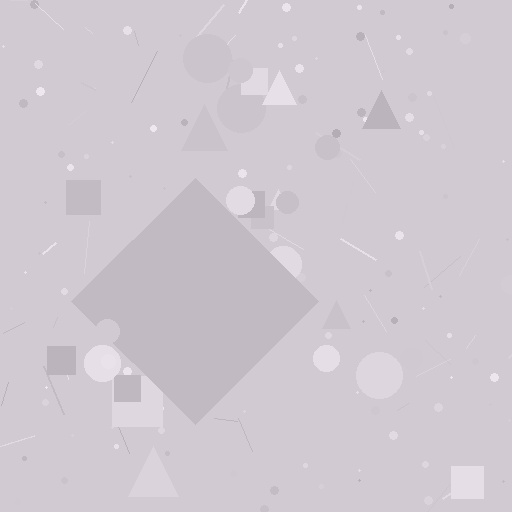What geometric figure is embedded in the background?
A diamond is embedded in the background.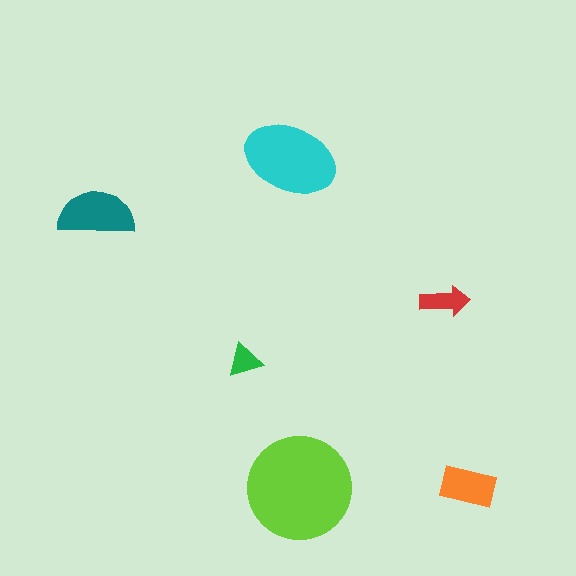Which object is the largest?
The lime circle.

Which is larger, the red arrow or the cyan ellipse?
The cyan ellipse.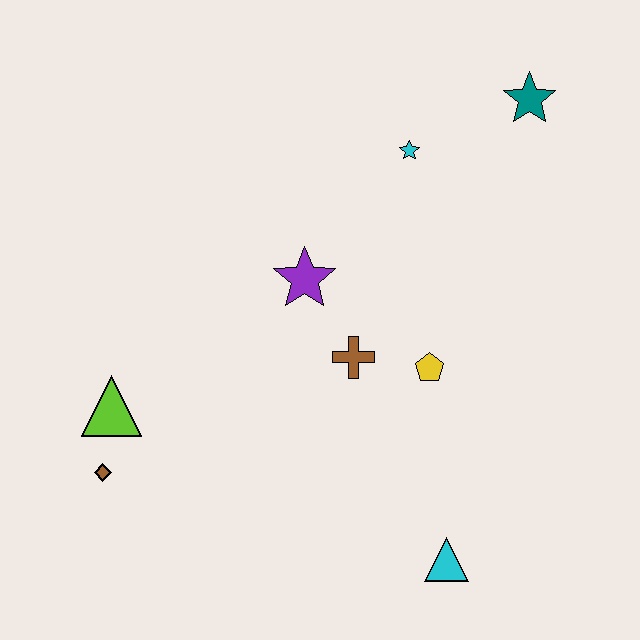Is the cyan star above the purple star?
Yes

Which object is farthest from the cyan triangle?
The teal star is farthest from the cyan triangle.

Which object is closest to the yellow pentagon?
The brown cross is closest to the yellow pentagon.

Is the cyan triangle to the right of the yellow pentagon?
Yes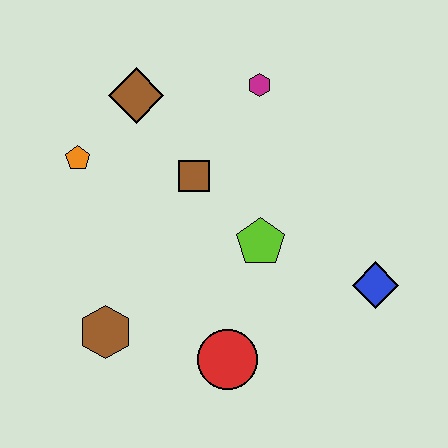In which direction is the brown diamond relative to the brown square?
The brown diamond is above the brown square.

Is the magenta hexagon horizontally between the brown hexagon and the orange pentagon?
No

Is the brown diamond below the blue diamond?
No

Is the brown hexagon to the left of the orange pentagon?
No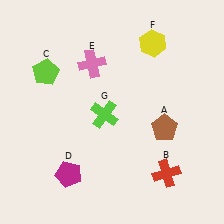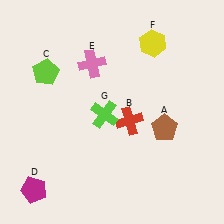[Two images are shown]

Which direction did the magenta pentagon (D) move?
The magenta pentagon (D) moved left.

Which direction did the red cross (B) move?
The red cross (B) moved up.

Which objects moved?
The objects that moved are: the red cross (B), the magenta pentagon (D).